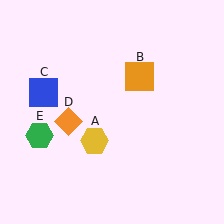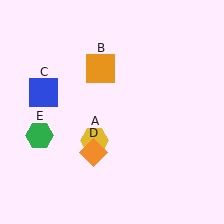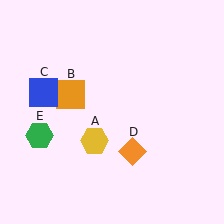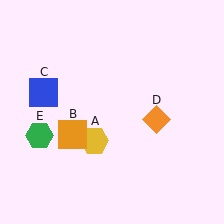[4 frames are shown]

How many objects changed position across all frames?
2 objects changed position: orange square (object B), orange diamond (object D).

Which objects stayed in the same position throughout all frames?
Yellow hexagon (object A) and blue square (object C) and green hexagon (object E) remained stationary.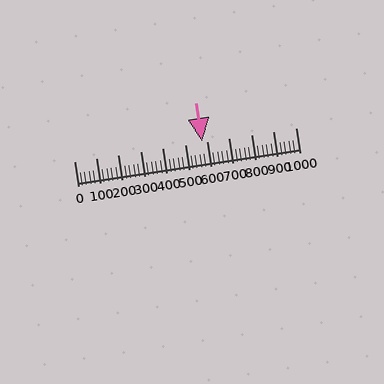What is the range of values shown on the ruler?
The ruler shows values from 0 to 1000.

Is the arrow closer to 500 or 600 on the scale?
The arrow is closer to 600.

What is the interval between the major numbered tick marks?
The major tick marks are spaced 100 units apart.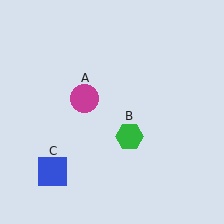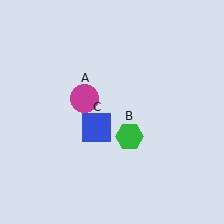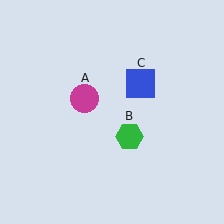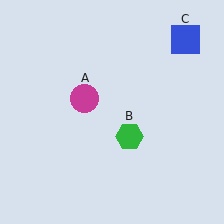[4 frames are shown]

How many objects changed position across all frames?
1 object changed position: blue square (object C).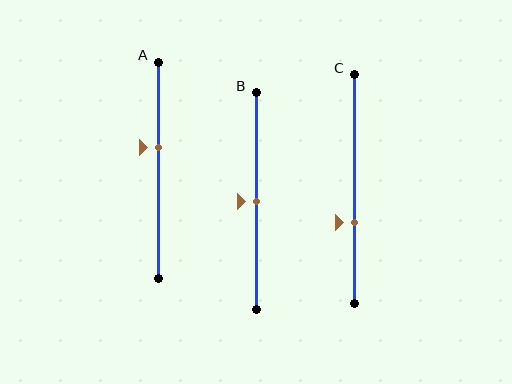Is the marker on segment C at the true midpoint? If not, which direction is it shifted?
No, the marker on segment C is shifted downward by about 14% of the segment length.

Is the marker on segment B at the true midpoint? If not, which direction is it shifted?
Yes, the marker on segment B is at the true midpoint.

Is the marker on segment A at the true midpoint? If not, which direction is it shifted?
No, the marker on segment A is shifted upward by about 11% of the segment length.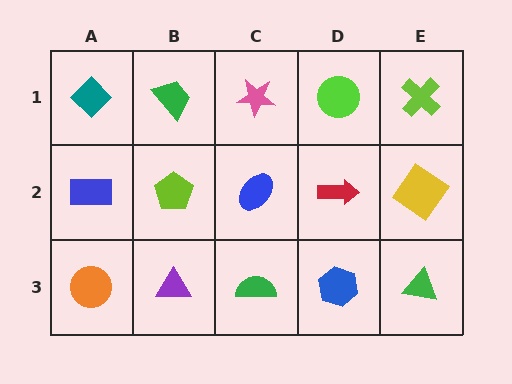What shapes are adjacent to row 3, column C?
A blue ellipse (row 2, column C), a purple triangle (row 3, column B), a blue hexagon (row 3, column D).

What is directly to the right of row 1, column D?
A lime cross.